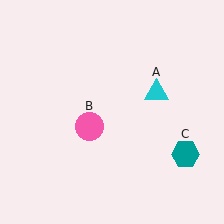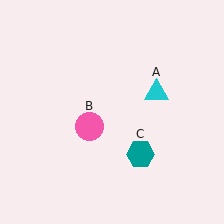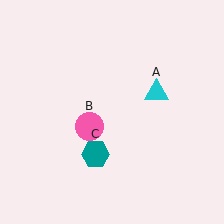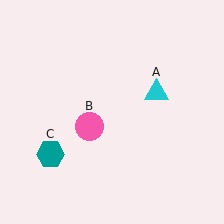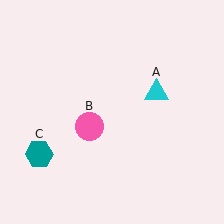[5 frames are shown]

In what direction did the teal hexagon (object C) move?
The teal hexagon (object C) moved left.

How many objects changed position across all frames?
1 object changed position: teal hexagon (object C).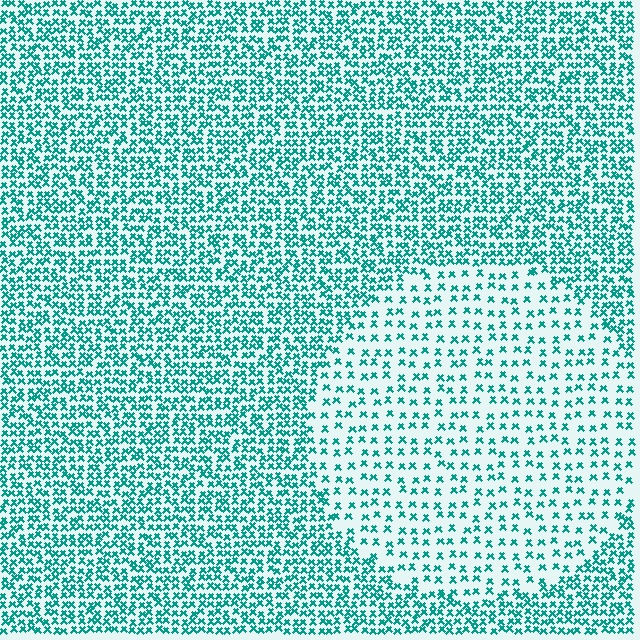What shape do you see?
I see a circle.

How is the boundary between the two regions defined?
The boundary is defined by a change in element density (approximately 2.2x ratio). All elements are the same color, size, and shape.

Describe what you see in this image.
The image contains small teal elements arranged at two different densities. A circle-shaped region is visible where the elements are less densely packed than the surrounding area.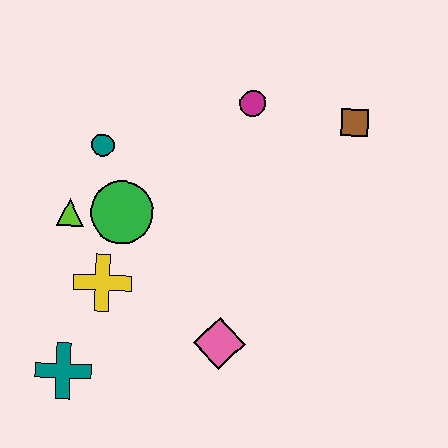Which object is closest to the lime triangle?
The green circle is closest to the lime triangle.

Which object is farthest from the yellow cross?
The brown square is farthest from the yellow cross.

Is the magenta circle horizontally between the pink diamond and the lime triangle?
No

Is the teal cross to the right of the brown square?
No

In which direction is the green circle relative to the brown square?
The green circle is to the left of the brown square.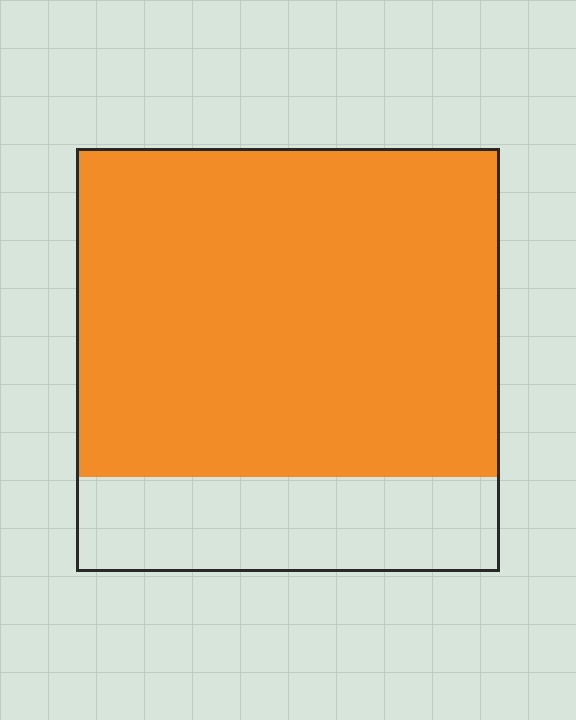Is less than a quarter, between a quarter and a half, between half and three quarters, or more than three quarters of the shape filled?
More than three quarters.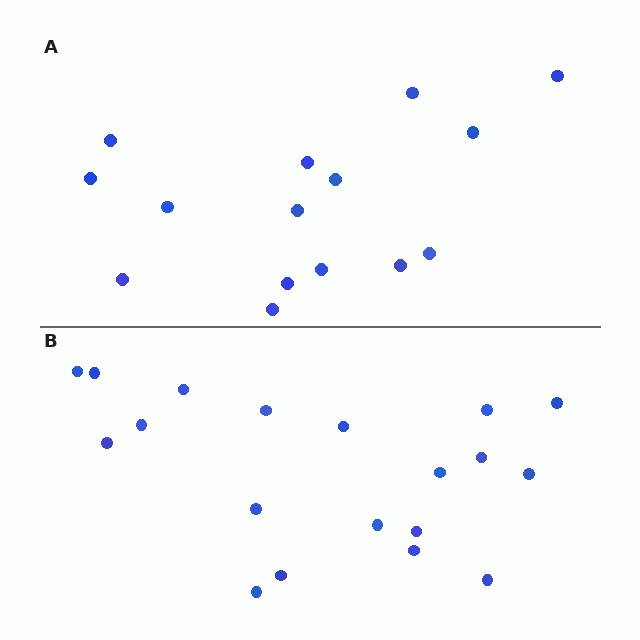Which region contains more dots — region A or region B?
Region B (the bottom region) has more dots.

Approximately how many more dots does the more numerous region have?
Region B has about 4 more dots than region A.